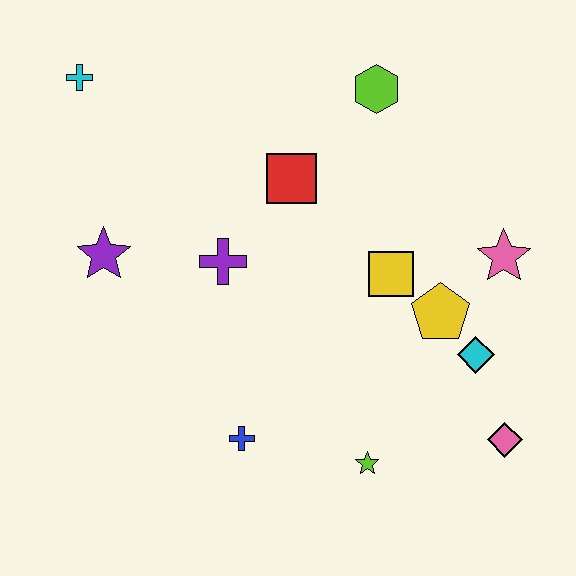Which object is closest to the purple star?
The purple cross is closest to the purple star.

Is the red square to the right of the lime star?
No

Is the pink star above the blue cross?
Yes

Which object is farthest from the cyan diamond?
The cyan cross is farthest from the cyan diamond.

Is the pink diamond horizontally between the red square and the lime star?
No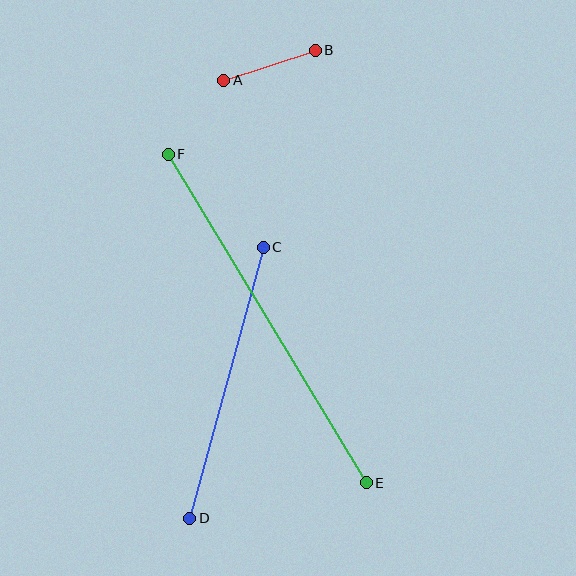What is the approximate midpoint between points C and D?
The midpoint is at approximately (227, 383) pixels.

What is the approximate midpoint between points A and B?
The midpoint is at approximately (270, 65) pixels.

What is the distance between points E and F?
The distance is approximately 383 pixels.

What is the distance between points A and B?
The distance is approximately 96 pixels.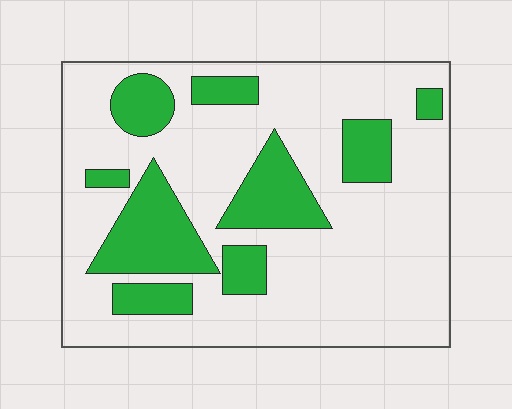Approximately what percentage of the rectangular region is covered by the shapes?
Approximately 25%.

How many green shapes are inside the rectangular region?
9.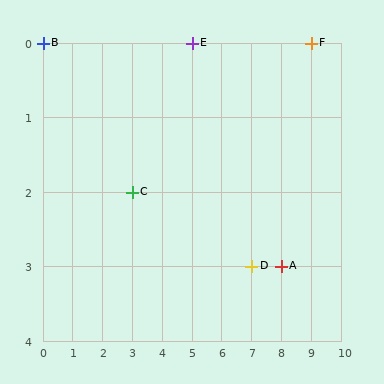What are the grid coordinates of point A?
Point A is at grid coordinates (8, 3).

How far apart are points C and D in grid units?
Points C and D are 4 columns and 1 row apart (about 4.1 grid units diagonally).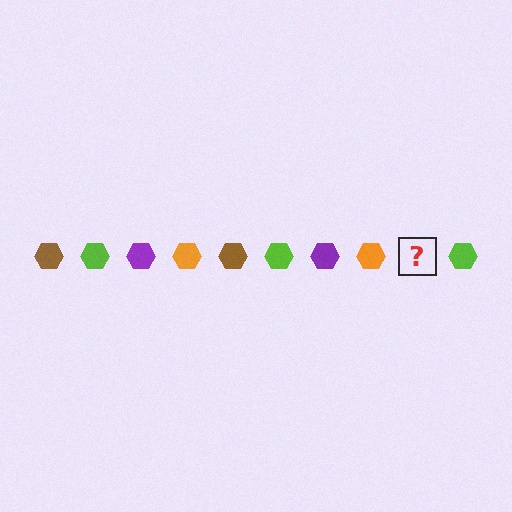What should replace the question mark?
The question mark should be replaced with a brown hexagon.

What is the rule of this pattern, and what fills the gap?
The rule is that the pattern cycles through brown, lime, purple, orange hexagons. The gap should be filled with a brown hexagon.